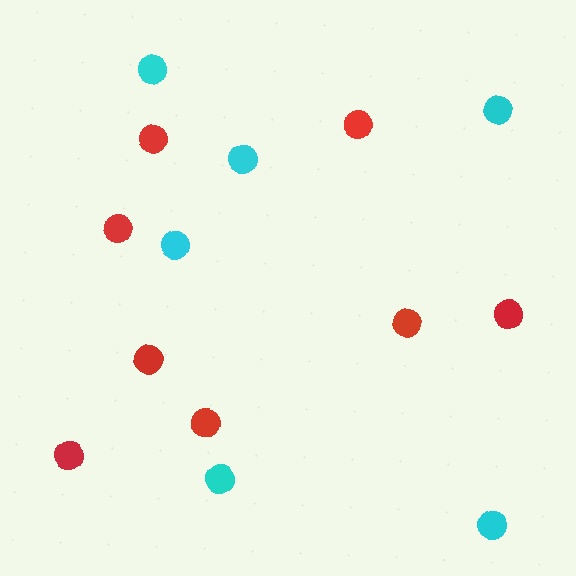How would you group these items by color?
There are 2 groups: one group of red circles (8) and one group of cyan circles (6).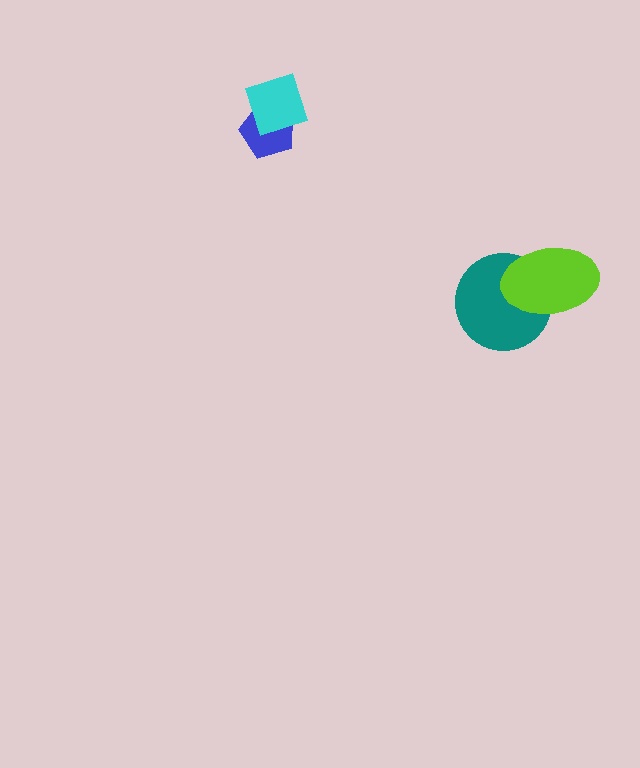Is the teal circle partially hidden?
Yes, it is partially covered by another shape.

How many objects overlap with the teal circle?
1 object overlaps with the teal circle.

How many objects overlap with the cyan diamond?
1 object overlaps with the cyan diamond.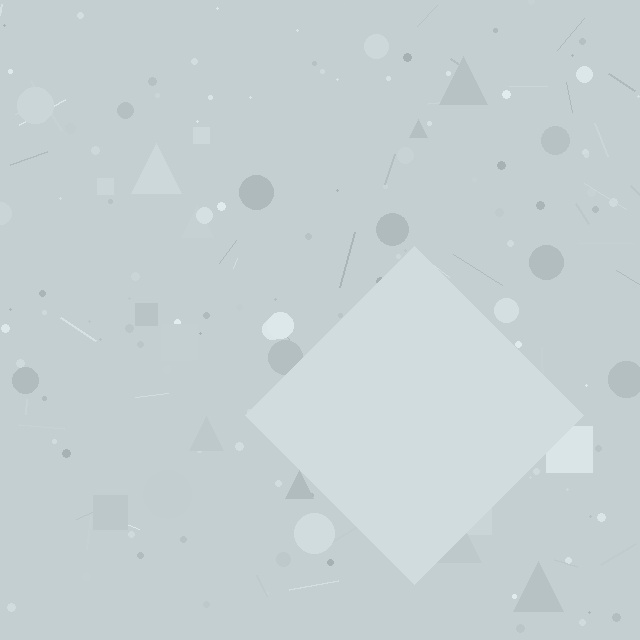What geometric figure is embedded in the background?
A diamond is embedded in the background.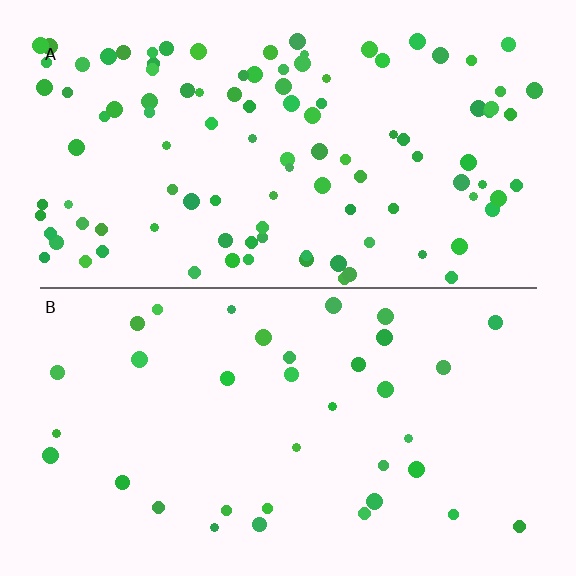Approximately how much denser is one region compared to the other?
Approximately 3.0× — region A over region B.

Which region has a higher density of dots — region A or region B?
A (the top).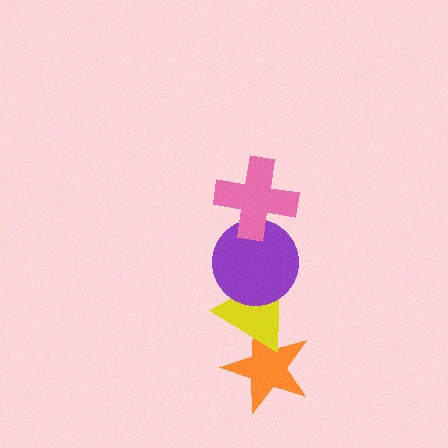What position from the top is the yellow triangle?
The yellow triangle is 3rd from the top.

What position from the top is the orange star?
The orange star is 4th from the top.